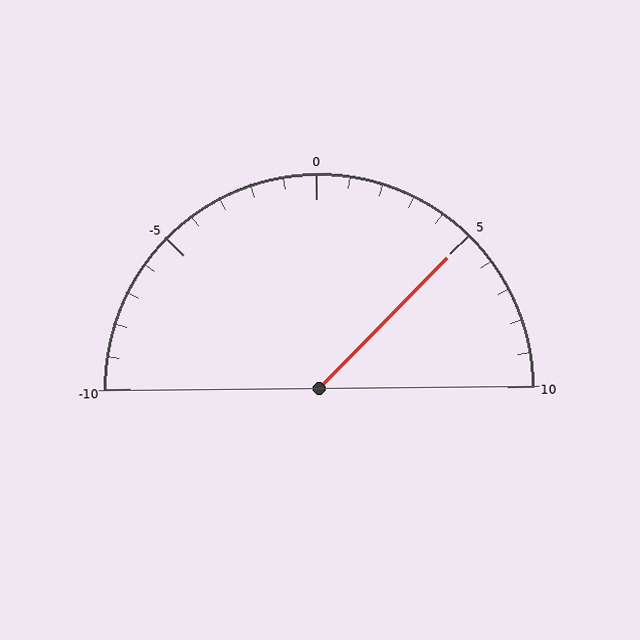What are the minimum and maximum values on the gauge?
The gauge ranges from -10 to 10.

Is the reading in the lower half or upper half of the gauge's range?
The reading is in the upper half of the range (-10 to 10).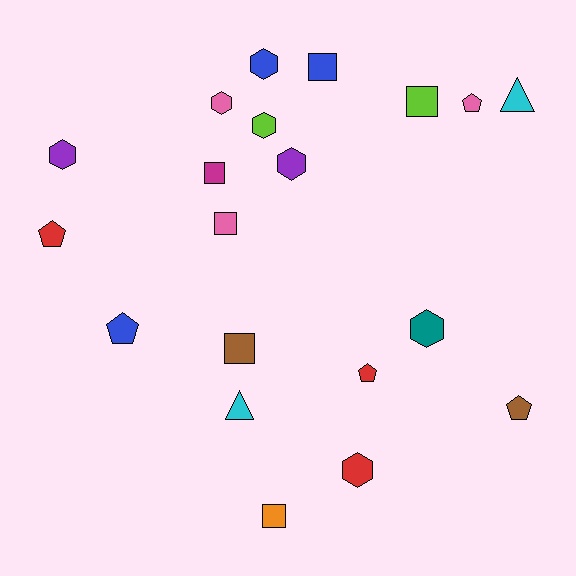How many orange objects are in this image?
There is 1 orange object.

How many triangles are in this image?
There are 2 triangles.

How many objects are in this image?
There are 20 objects.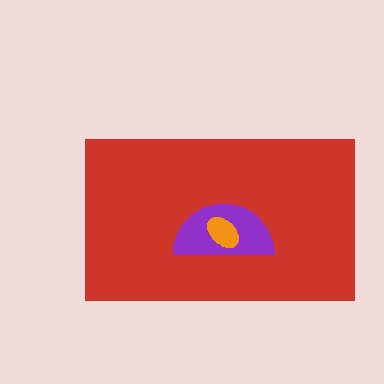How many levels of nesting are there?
3.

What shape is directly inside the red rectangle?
The purple semicircle.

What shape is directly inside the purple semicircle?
The orange ellipse.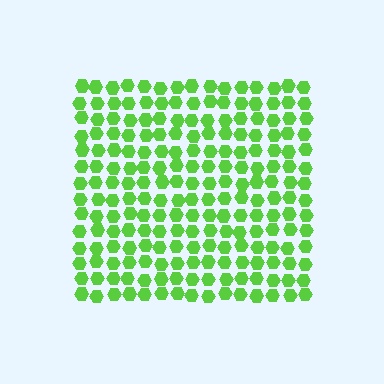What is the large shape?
The large shape is a square.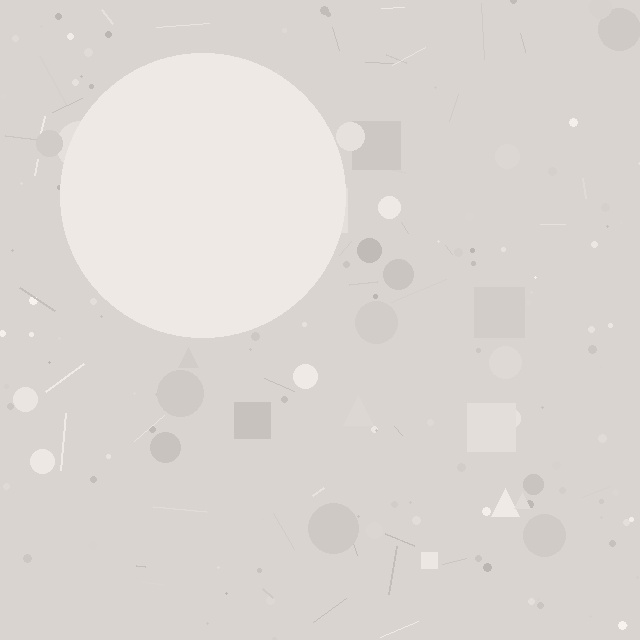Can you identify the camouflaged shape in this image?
The camouflaged shape is a circle.